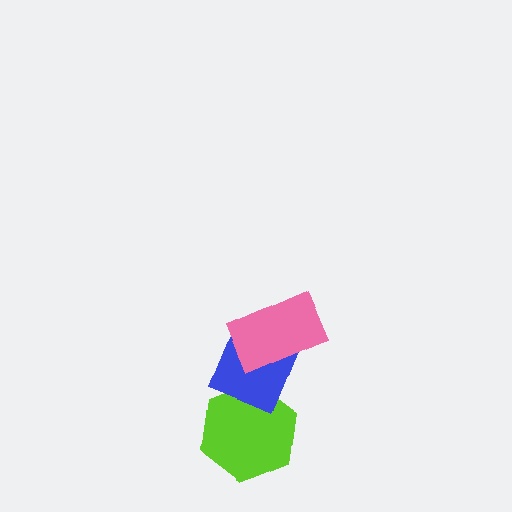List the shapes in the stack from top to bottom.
From top to bottom: the pink rectangle, the blue diamond, the lime hexagon.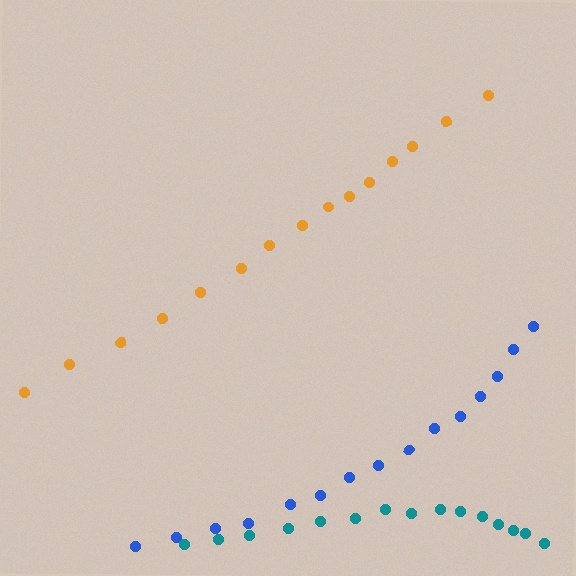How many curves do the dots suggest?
There are 3 distinct paths.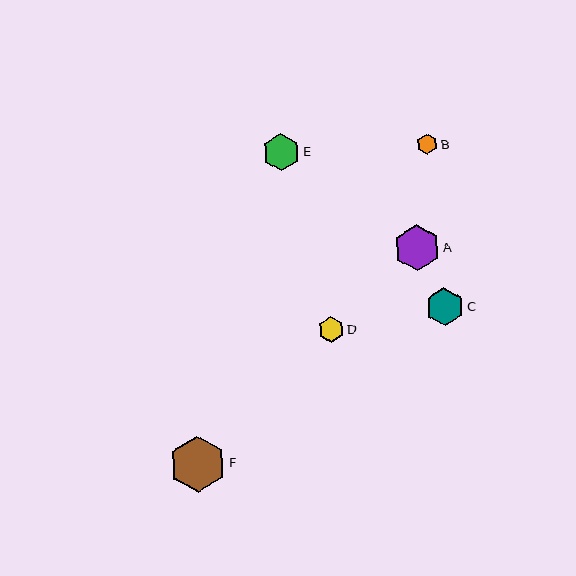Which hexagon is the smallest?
Hexagon B is the smallest with a size of approximately 20 pixels.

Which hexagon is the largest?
Hexagon F is the largest with a size of approximately 57 pixels.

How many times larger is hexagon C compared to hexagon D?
Hexagon C is approximately 1.5 times the size of hexagon D.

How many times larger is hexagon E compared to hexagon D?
Hexagon E is approximately 1.4 times the size of hexagon D.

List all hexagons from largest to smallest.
From largest to smallest: F, A, C, E, D, B.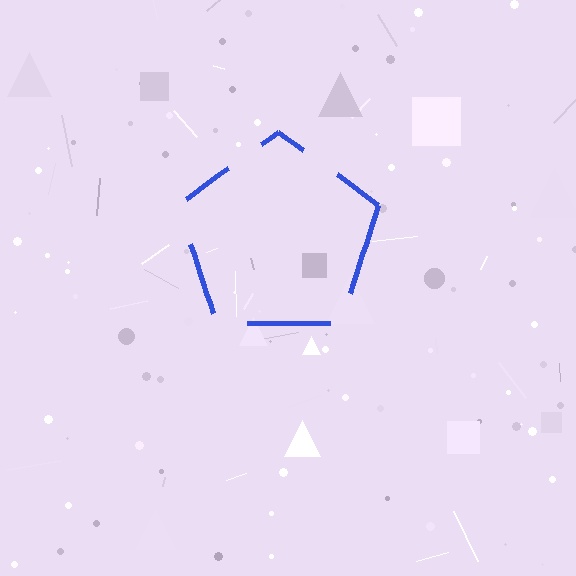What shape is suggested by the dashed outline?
The dashed outline suggests a pentagon.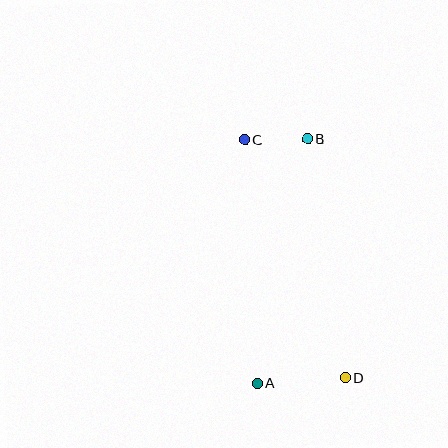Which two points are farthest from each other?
Points C and D are farthest from each other.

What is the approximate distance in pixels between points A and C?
The distance between A and C is approximately 244 pixels.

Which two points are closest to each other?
Points B and C are closest to each other.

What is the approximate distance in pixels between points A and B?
The distance between A and B is approximately 249 pixels.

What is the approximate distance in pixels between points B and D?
The distance between B and D is approximately 242 pixels.